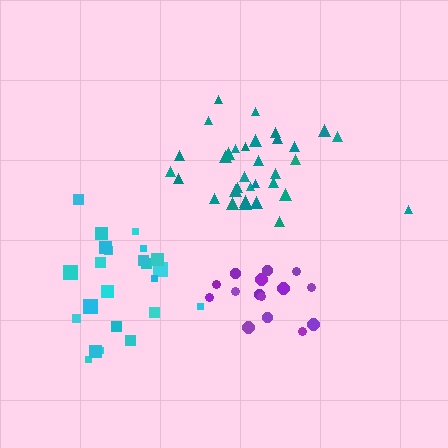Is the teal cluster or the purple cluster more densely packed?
Purple.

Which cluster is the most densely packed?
Purple.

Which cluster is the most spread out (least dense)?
Teal.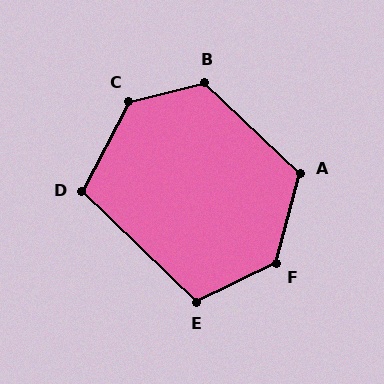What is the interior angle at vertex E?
Approximately 110 degrees (obtuse).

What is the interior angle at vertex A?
Approximately 118 degrees (obtuse).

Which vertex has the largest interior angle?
C, at approximately 132 degrees.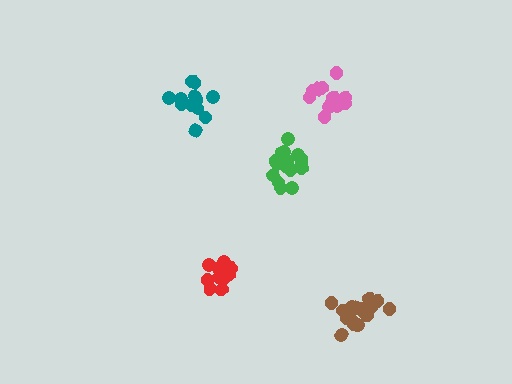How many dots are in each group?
Group 1: 13 dots, Group 2: 17 dots, Group 3: 12 dots, Group 4: 17 dots, Group 5: 16 dots (75 total).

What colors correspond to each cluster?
The clusters are colored: teal, pink, red, brown, green.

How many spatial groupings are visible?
There are 5 spatial groupings.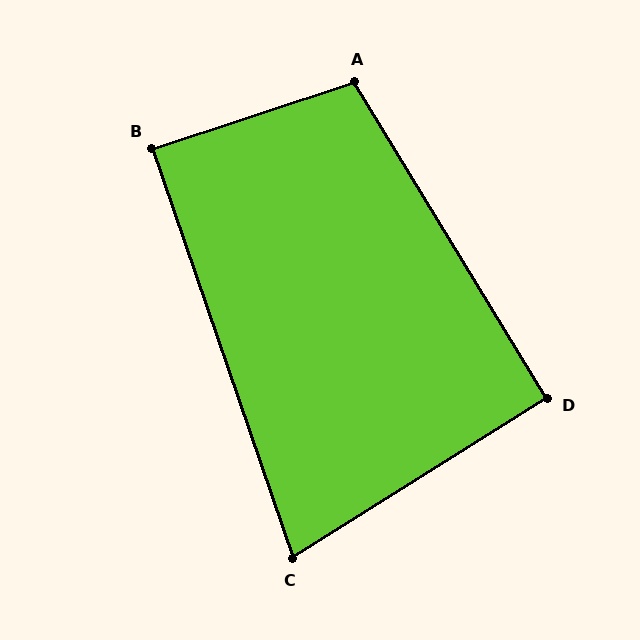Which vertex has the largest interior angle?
A, at approximately 103 degrees.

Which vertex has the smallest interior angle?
C, at approximately 77 degrees.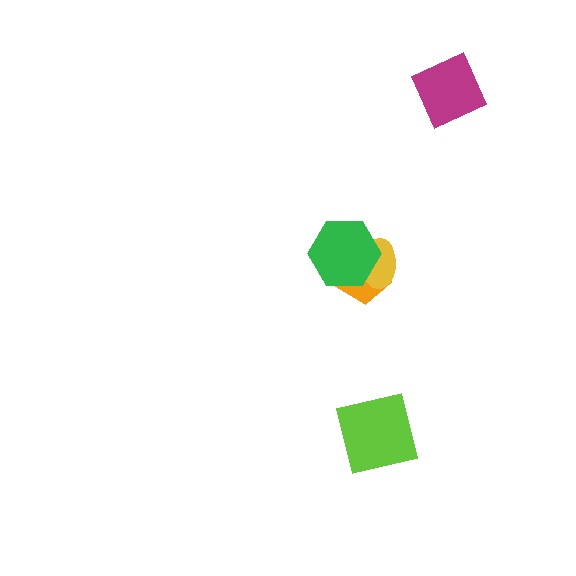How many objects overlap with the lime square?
0 objects overlap with the lime square.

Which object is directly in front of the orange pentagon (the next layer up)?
The yellow ellipse is directly in front of the orange pentagon.